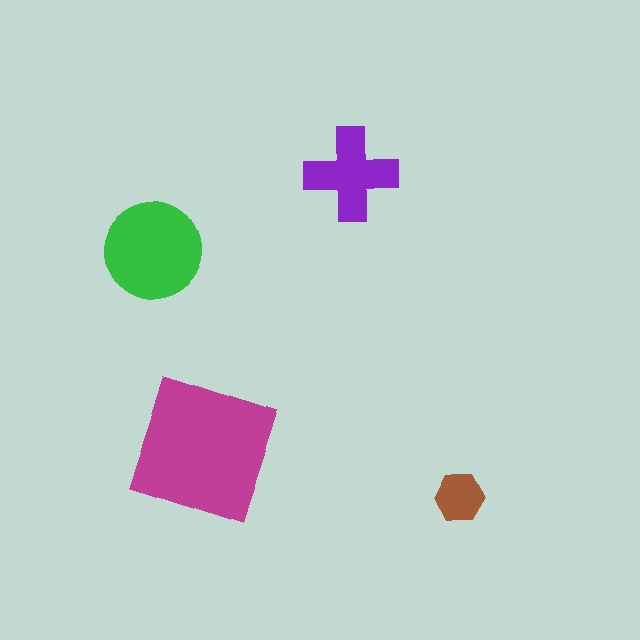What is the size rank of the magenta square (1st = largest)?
1st.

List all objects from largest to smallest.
The magenta square, the green circle, the purple cross, the brown hexagon.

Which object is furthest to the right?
The brown hexagon is rightmost.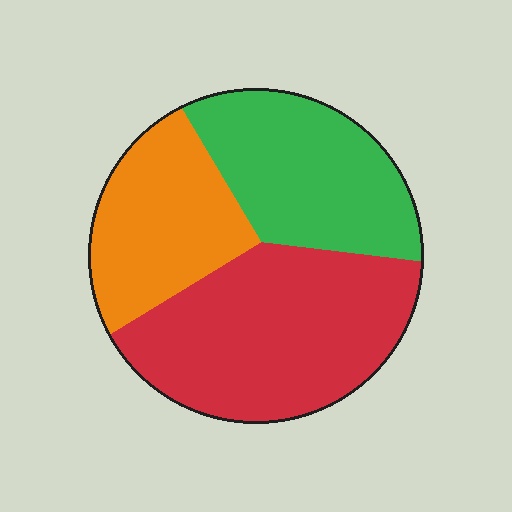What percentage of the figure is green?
Green takes up between a sixth and a third of the figure.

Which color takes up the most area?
Red, at roughly 45%.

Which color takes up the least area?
Orange, at roughly 25%.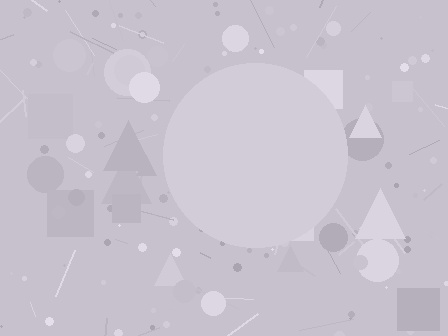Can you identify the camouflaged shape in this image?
The camouflaged shape is a circle.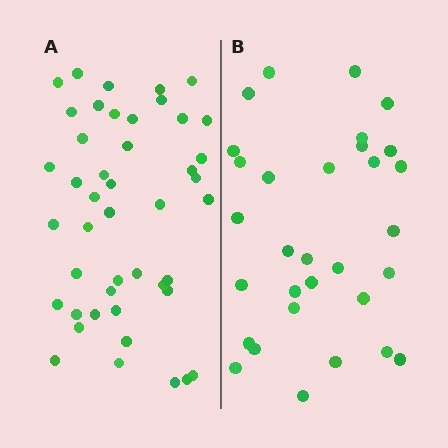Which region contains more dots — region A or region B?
Region A (the left region) has more dots.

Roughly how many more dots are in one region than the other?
Region A has approximately 15 more dots than region B.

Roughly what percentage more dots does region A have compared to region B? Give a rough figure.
About 45% more.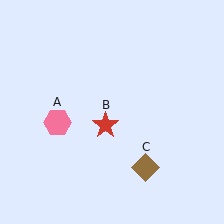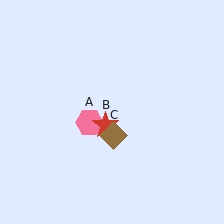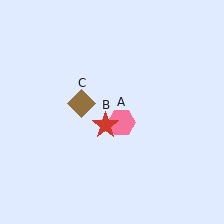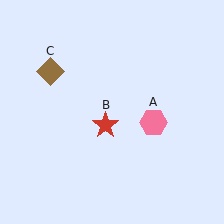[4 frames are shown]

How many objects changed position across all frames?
2 objects changed position: pink hexagon (object A), brown diamond (object C).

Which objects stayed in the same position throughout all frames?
Red star (object B) remained stationary.